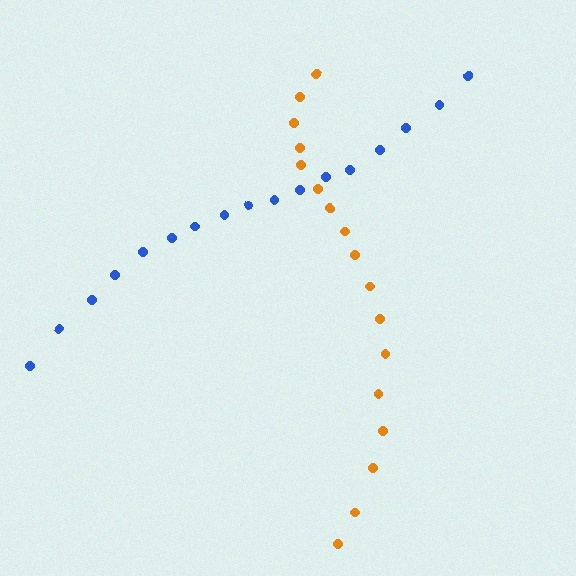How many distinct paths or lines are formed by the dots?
There are 2 distinct paths.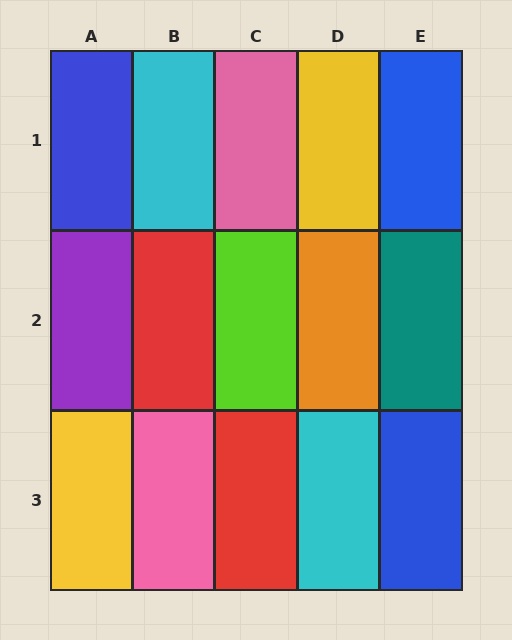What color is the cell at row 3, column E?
Blue.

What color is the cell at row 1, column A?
Blue.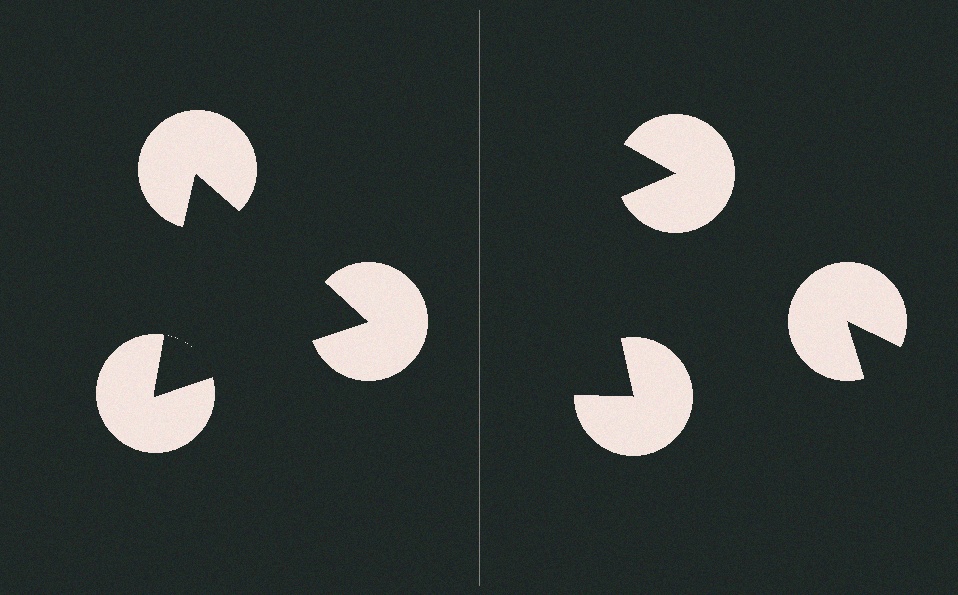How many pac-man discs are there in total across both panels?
6 — 3 on each side.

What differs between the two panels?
The pac-man discs are positioned identically on both sides; only the wedge orientations differ. On the left they align to a triangle; on the right they are misaligned.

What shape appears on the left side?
An illusory triangle.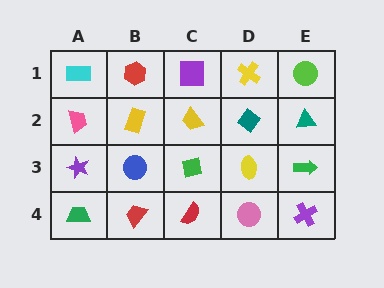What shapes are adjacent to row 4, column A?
A purple star (row 3, column A), a red trapezoid (row 4, column B).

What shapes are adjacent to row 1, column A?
A pink trapezoid (row 2, column A), a red hexagon (row 1, column B).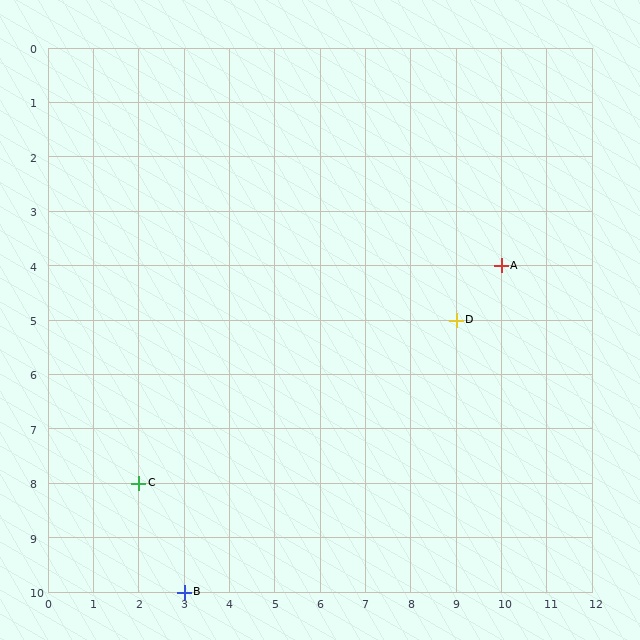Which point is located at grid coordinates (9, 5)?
Point D is at (9, 5).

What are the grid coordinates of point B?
Point B is at grid coordinates (3, 10).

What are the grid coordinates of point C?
Point C is at grid coordinates (2, 8).